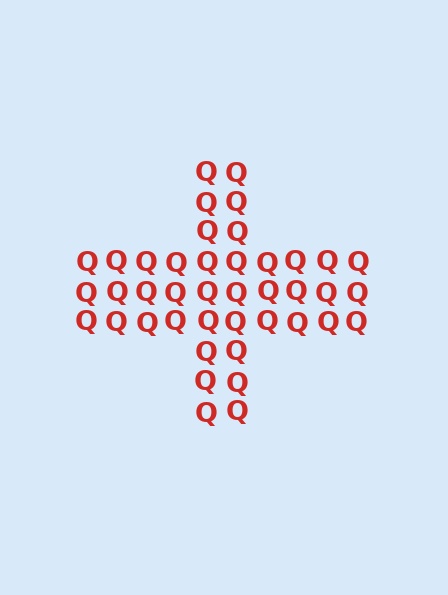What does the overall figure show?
The overall figure shows a cross.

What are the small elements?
The small elements are letter Q's.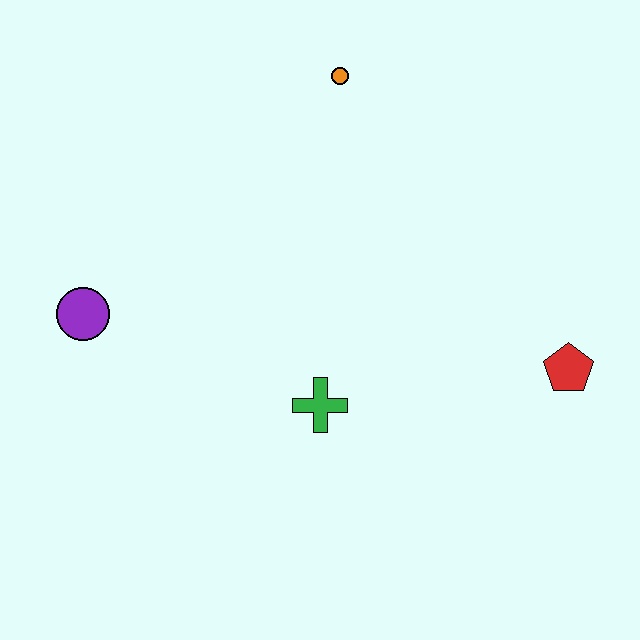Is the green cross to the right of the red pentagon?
No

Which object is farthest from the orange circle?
The red pentagon is farthest from the orange circle.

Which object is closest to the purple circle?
The green cross is closest to the purple circle.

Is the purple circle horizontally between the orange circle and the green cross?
No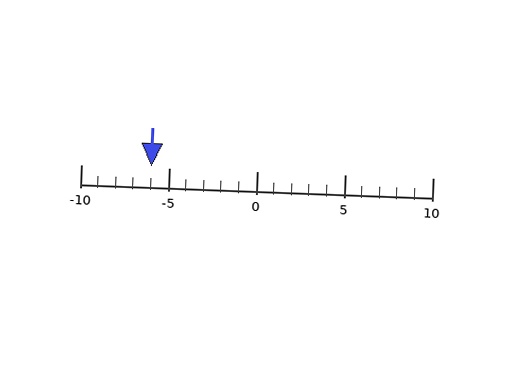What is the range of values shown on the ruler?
The ruler shows values from -10 to 10.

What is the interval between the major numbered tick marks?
The major tick marks are spaced 5 units apart.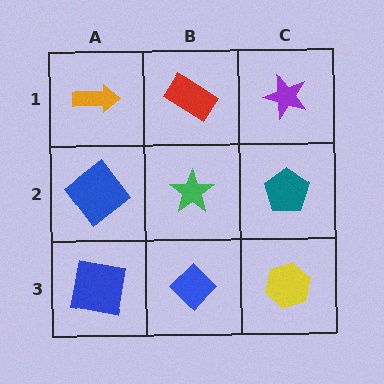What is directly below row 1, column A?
A blue diamond.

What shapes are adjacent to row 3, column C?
A teal pentagon (row 2, column C), a blue diamond (row 3, column B).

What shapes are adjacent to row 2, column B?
A red rectangle (row 1, column B), a blue diamond (row 3, column B), a blue diamond (row 2, column A), a teal pentagon (row 2, column C).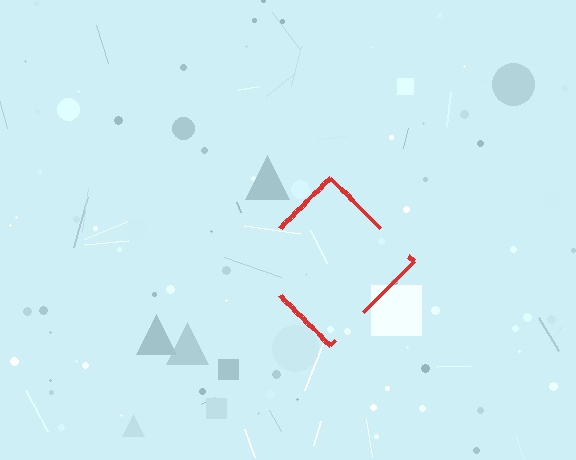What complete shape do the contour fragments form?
The contour fragments form a diamond.